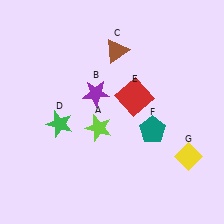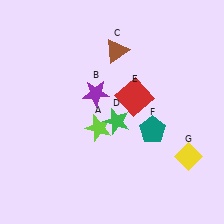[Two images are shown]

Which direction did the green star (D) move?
The green star (D) moved right.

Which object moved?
The green star (D) moved right.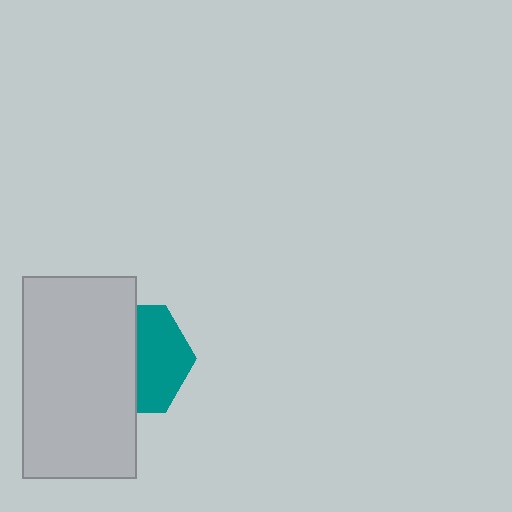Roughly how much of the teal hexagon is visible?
About half of it is visible (roughly 47%).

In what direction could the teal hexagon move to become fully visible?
The teal hexagon could move right. That would shift it out from behind the light gray rectangle entirely.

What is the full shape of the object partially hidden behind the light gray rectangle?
The partially hidden object is a teal hexagon.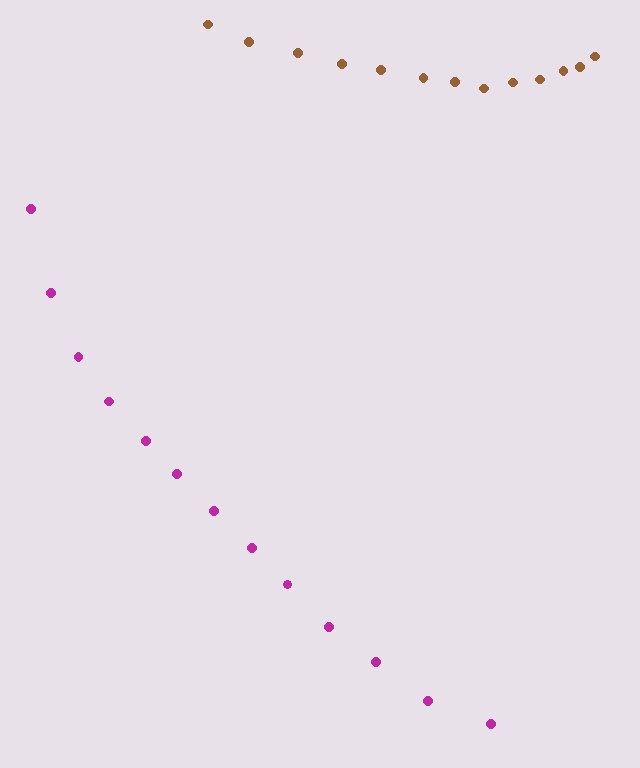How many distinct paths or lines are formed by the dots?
There are 2 distinct paths.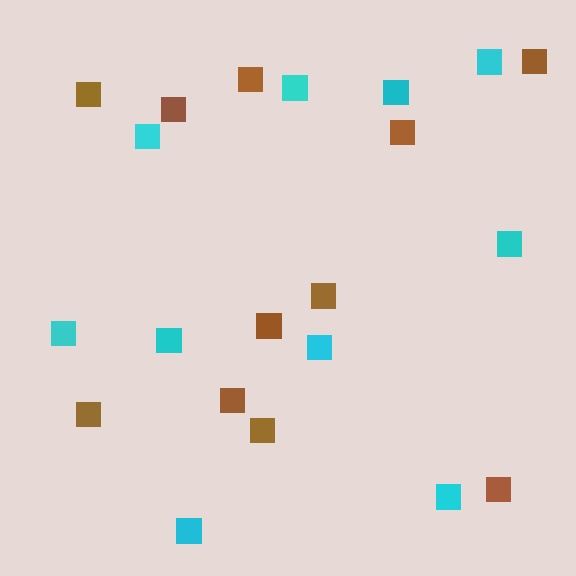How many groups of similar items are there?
There are 2 groups: one group of brown squares (11) and one group of cyan squares (10).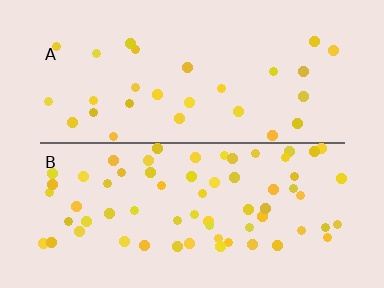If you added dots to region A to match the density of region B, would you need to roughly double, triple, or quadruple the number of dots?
Approximately double.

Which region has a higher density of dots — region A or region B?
B (the bottom).